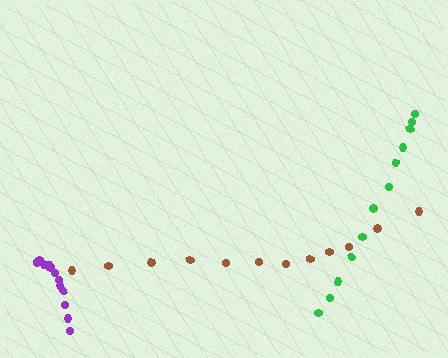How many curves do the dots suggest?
There are 3 distinct paths.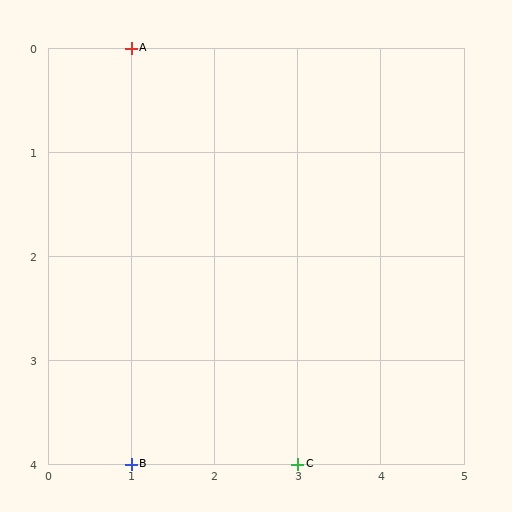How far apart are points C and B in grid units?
Points C and B are 2 columns apart.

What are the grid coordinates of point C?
Point C is at grid coordinates (3, 4).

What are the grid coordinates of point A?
Point A is at grid coordinates (1, 0).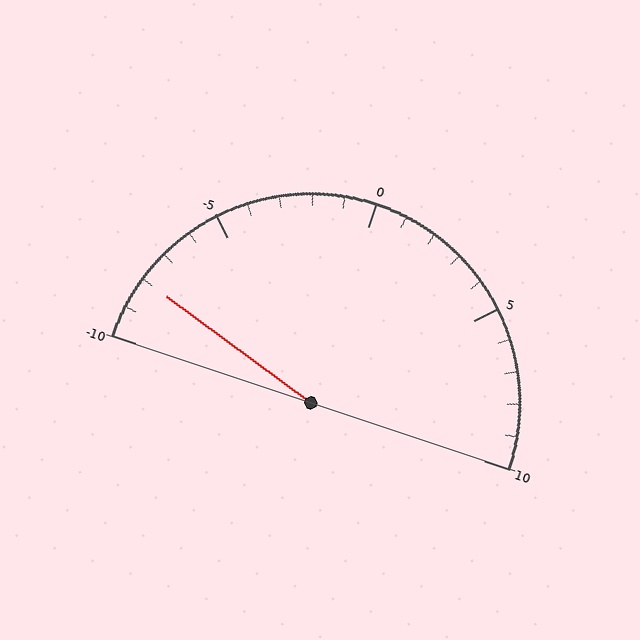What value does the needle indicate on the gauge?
The needle indicates approximately -8.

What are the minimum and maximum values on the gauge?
The gauge ranges from -10 to 10.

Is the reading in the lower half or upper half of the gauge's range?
The reading is in the lower half of the range (-10 to 10).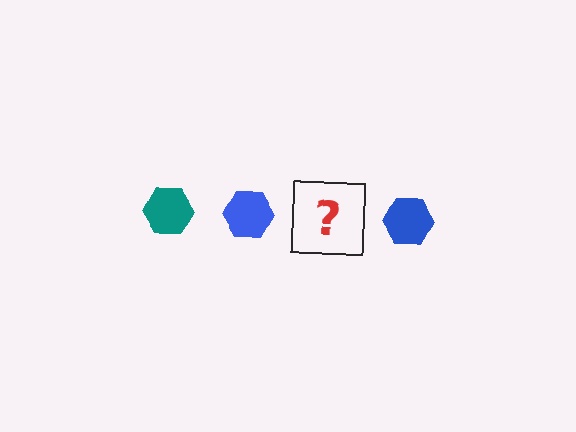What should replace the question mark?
The question mark should be replaced with a teal hexagon.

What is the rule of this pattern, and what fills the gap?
The rule is that the pattern cycles through teal, blue hexagons. The gap should be filled with a teal hexagon.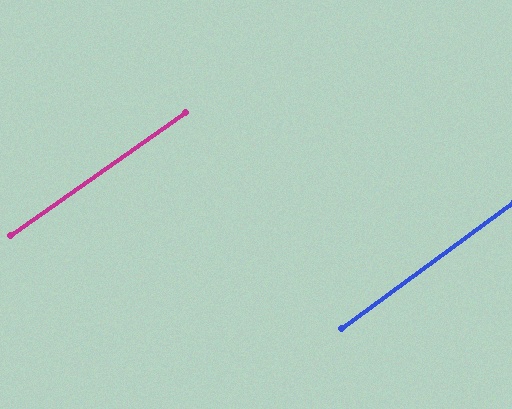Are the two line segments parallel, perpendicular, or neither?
Parallel — their directions differ by only 1.1°.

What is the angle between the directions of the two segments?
Approximately 1 degree.